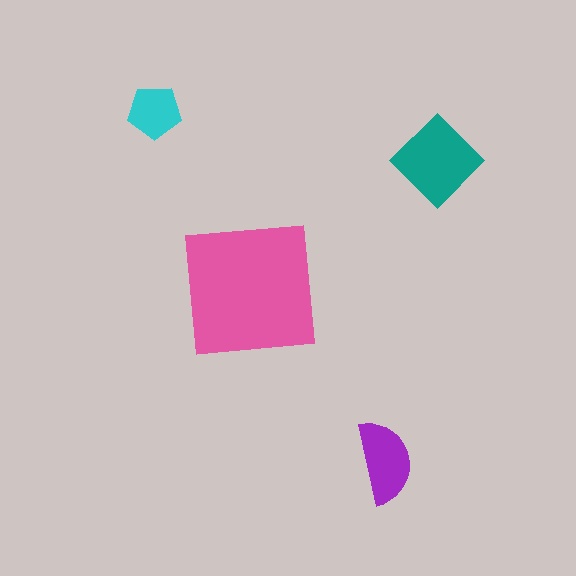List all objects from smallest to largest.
The cyan pentagon, the purple semicircle, the teal diamond, the pink square.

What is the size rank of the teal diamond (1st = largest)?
2nd.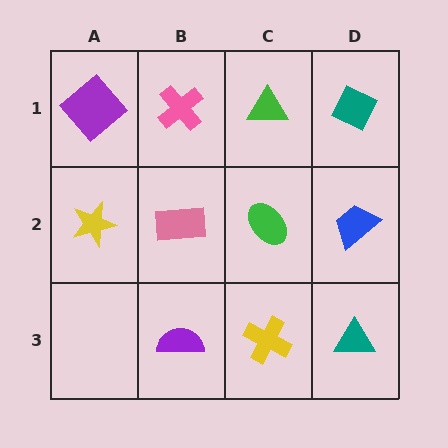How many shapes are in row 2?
4 shapes.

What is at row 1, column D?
A teal diamond.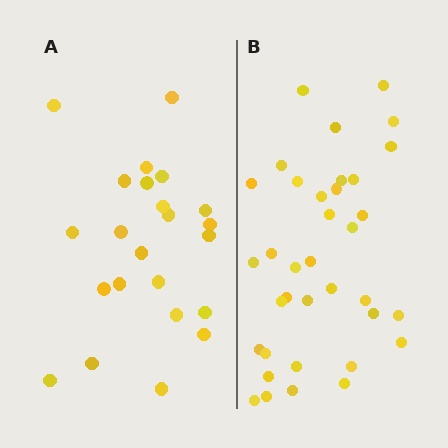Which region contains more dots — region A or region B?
Region B (the right region) has more dots.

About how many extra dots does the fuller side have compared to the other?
Region B has approximately 15 more dots than region A.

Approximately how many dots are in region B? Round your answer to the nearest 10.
About 40 dots. (The exact count is 36, which rounds to 40.)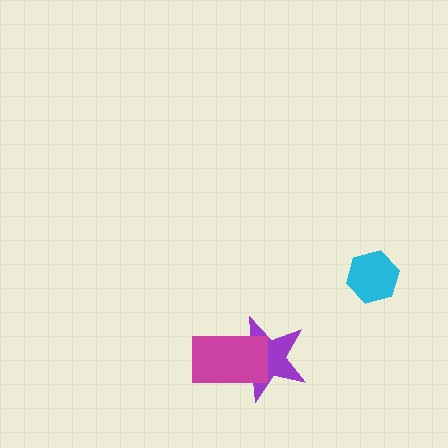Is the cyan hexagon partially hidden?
No, no other shape covers it.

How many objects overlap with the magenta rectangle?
1 object overlaps with the magenta rectangle.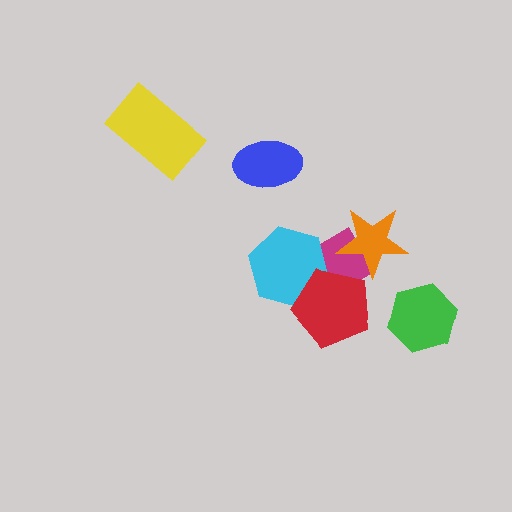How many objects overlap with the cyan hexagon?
2 objects overlap with the cyan hexagon.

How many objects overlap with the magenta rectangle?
3 objects overlap with the magenta rectangle.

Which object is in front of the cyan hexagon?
The red pentagon is in front of the cyan hexagon.